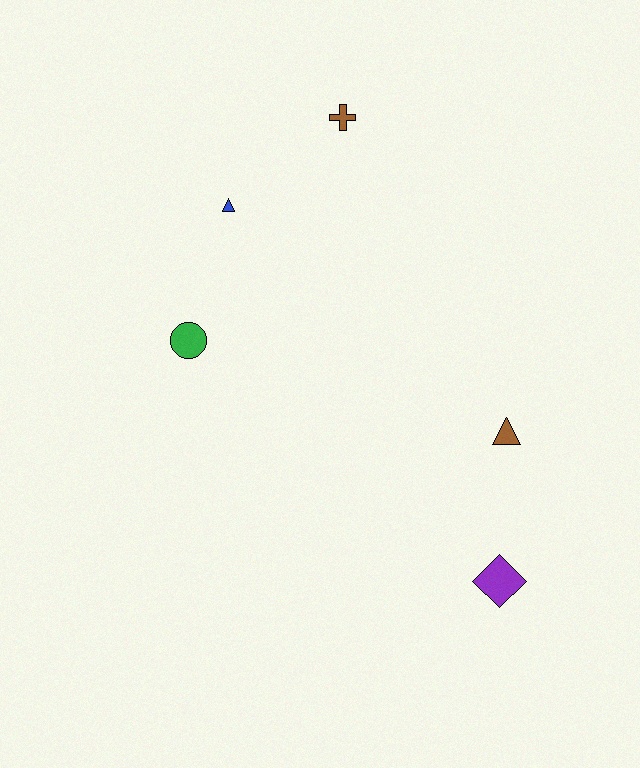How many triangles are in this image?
There are 2 triangles.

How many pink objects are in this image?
There are no pink objects.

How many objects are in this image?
There are 5 objects.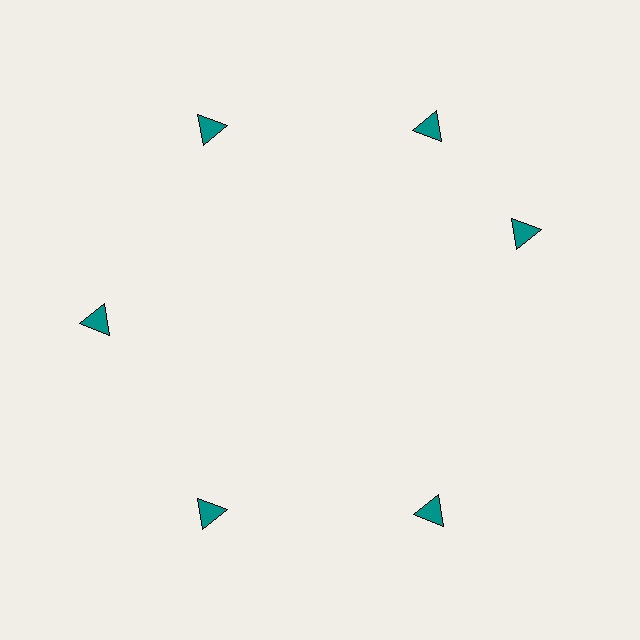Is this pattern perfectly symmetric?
No. The 6 teal triangles are arranged in a ring, but one element near the 3 o'clock position is rotated out of alignment along the ring, breaking the 6-fold rotational symmetry.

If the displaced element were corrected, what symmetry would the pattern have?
It would have 6-fold rotational symmetry — the pattern would map onto itself every 60 degrees.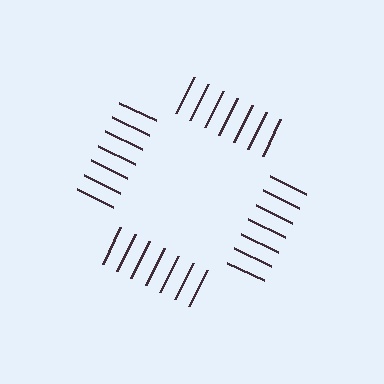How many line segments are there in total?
28 — 7 along each of the 4 edges.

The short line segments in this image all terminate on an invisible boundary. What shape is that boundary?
An illusory square — the line segments terminate on its edges but no continuous stroke is drawn.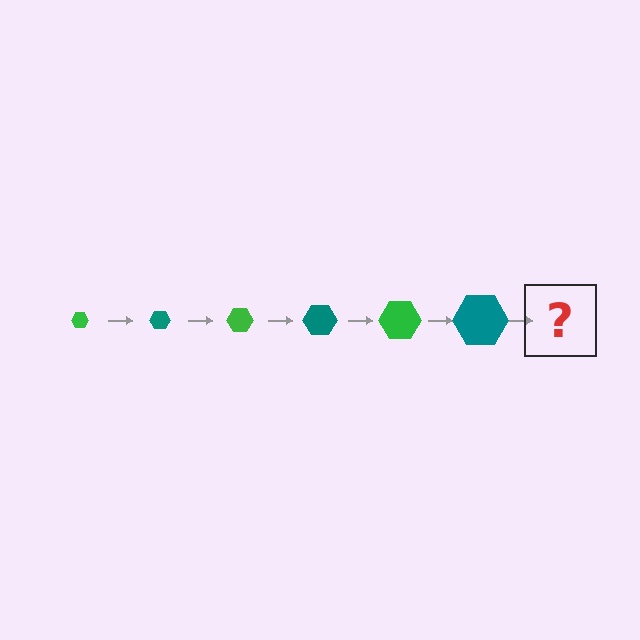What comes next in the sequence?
The next element should be a green hexagon, larger than the previous one.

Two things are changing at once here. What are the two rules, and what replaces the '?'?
The two rules are that the hexagon grows larger each step and the color cycles through green and teal. The '?' should be a green hexagon, larger than the previous one.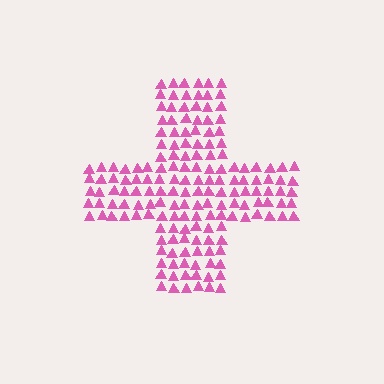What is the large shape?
The large shape is a cross.